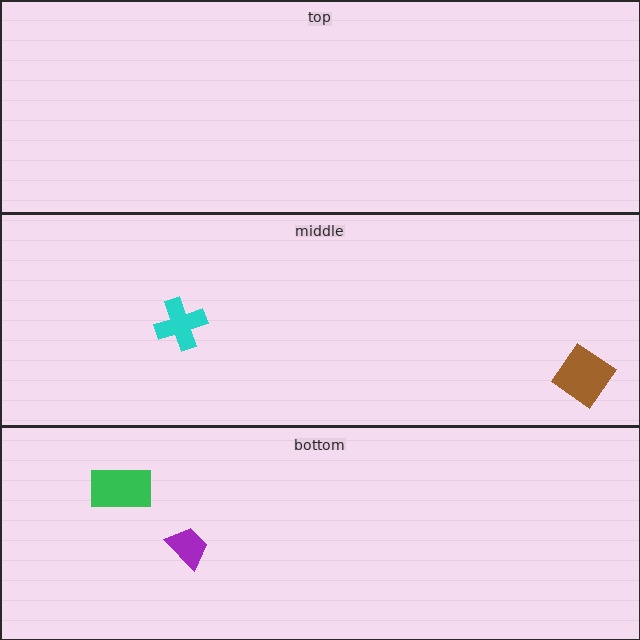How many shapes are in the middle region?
2.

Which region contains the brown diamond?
The middle region.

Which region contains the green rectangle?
The bottom region.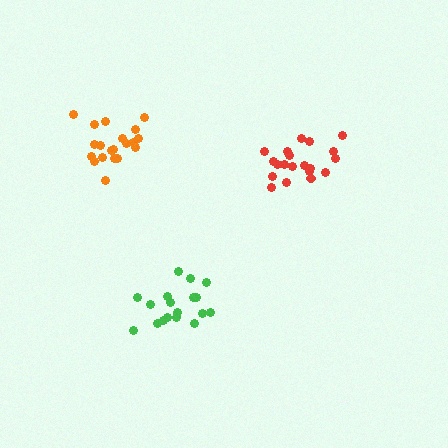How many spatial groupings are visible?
There are 3 spatial groupings.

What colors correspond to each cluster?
The clusters are colored: orange, red, green.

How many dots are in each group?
Group 1: 20 dots, Group 2: 20 dots, Group 3: 18 dots (58 total).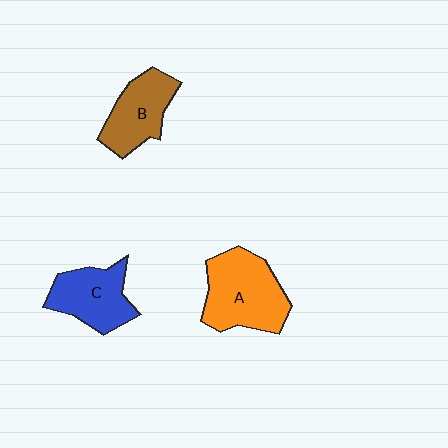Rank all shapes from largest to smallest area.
From largest to smallest: A (orange), C (blue), B (brown).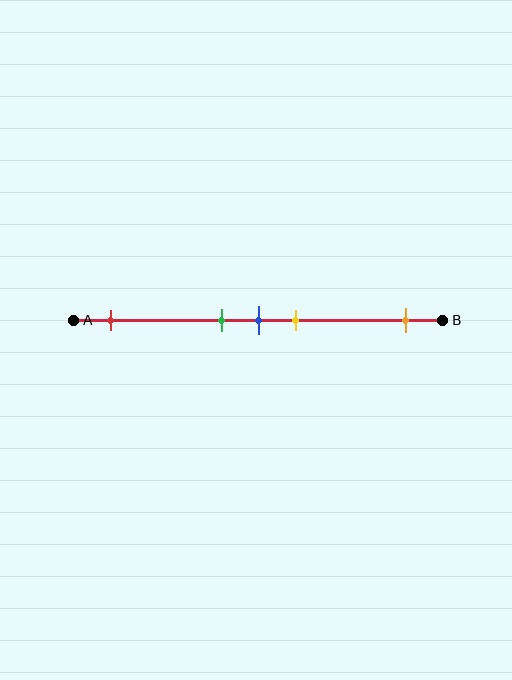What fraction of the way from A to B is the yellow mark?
The yellow mark is approximately 60% (0.6) of the way from A to B.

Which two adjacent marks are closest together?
The green and blue marks are the closest adjacent pair.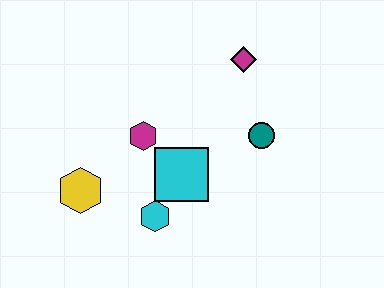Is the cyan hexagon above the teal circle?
No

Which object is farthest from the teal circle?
The yellow hexagon is farthest from the teal circle.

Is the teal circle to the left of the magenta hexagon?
No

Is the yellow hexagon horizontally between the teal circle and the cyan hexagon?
No